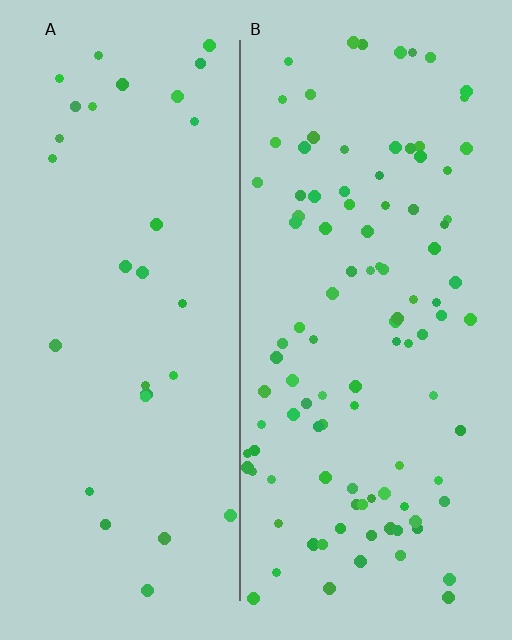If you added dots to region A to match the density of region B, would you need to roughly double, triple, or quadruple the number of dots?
Approximately triple.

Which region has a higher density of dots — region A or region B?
B (the right).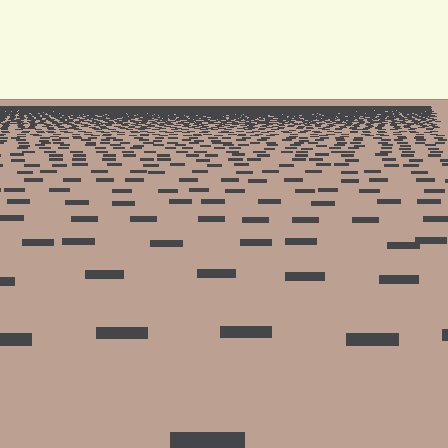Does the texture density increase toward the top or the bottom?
Density increases toward the top.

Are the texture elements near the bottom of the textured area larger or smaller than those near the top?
Larger. Near the bottom, elements are closer to the viewer and appear at a bigger on-screen size.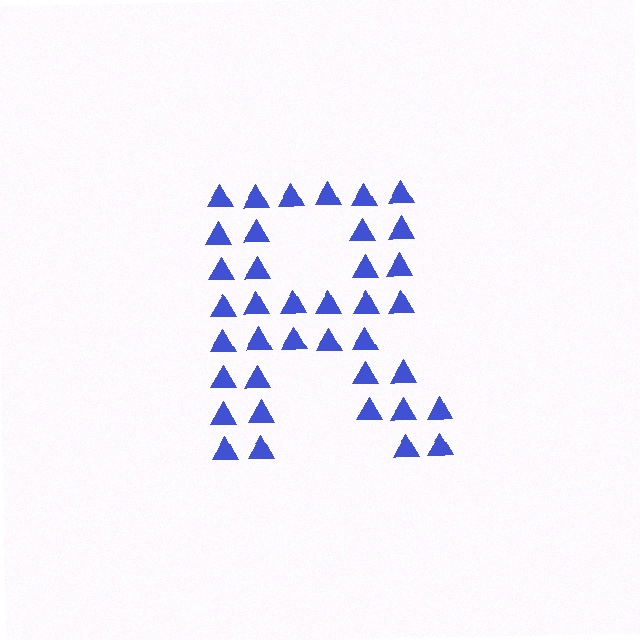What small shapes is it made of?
It is made of small triangles.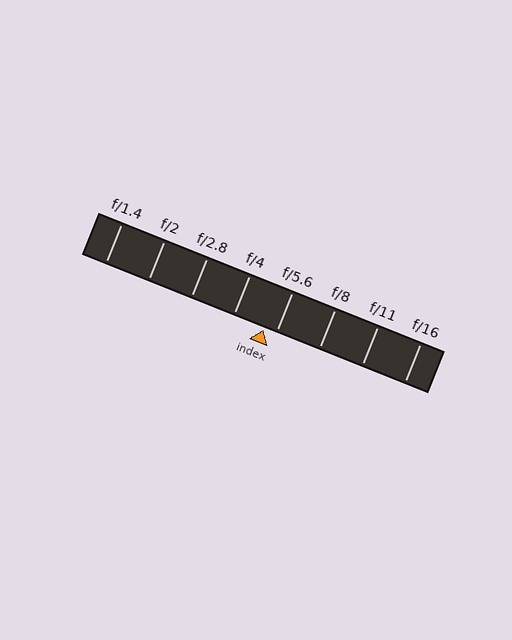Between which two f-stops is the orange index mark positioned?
The index mark is between f/4 and f/5.6.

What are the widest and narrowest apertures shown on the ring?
The widest aperture shown is f/1.4 and the narrowest is f/16.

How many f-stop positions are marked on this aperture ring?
There are 8 f-stop positions marked.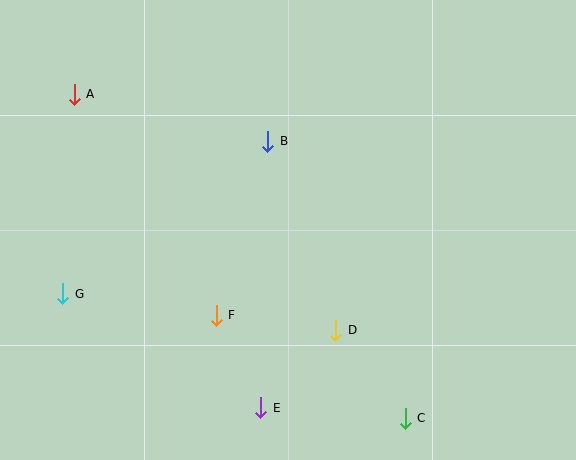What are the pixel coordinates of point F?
Point F is at (216, 315).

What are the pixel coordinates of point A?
Point A is at (74, 94).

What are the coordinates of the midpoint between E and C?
The midpoint between E and C is at (333, 413).